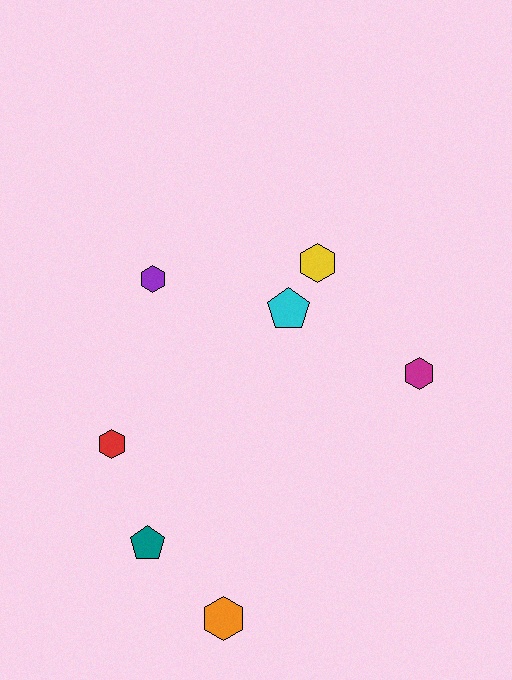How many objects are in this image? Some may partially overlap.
There are 7 objects.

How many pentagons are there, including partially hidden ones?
There are 2 pentagons.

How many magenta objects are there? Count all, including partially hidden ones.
There is 1 magenta object.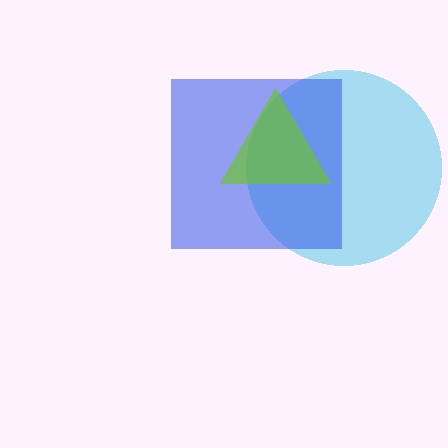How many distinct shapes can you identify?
There are 3 distinct shapes: a cyan circle, a blue square, a lime triangle.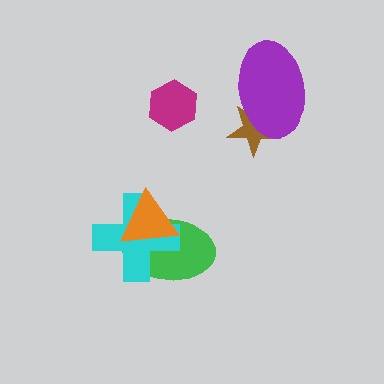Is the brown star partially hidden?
Yes, it is partially covered by another shape.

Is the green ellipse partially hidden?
Yes, it is partially covered by another shape.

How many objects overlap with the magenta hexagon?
0 objects overlap with the magenta hexagon.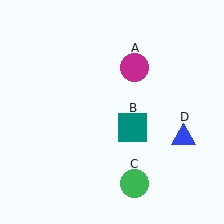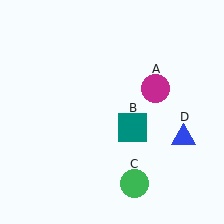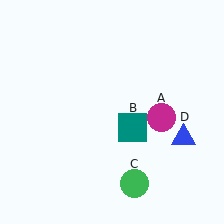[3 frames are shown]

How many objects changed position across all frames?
1 object changed position: magenta circle (object A).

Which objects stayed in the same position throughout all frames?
Teal square (object B) and green circle (object C) and blue triangle (object D) remained stationary.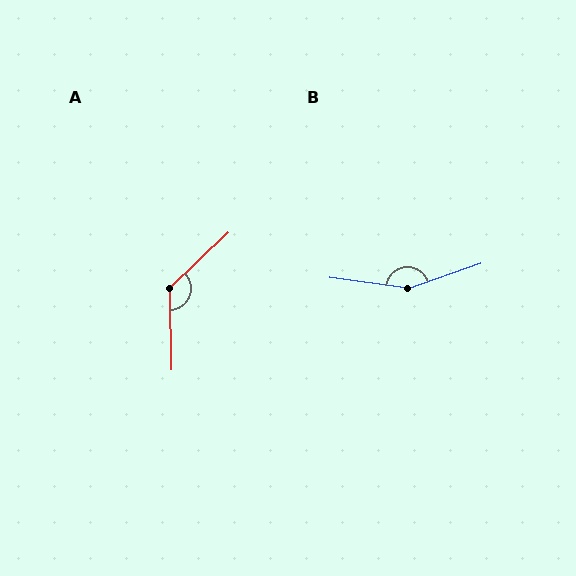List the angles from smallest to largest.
A (132°), B (153°).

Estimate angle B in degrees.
Approximately 153 degrees.